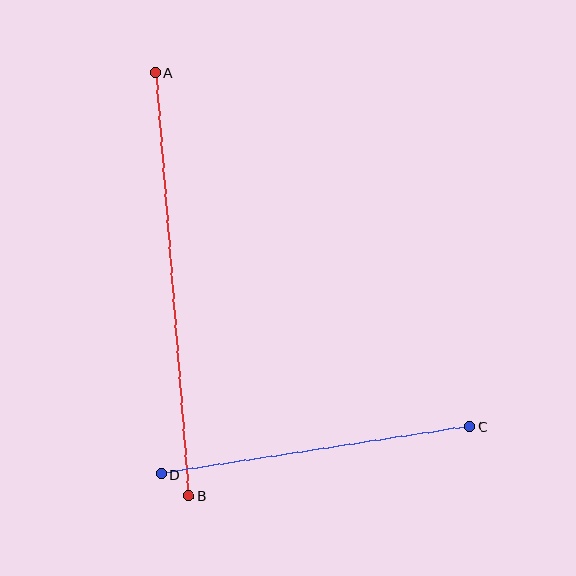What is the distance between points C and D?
The distance is approximately 312 pixels.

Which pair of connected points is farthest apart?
Points A and B are farthest apart.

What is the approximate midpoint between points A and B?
The midpoint is at approximately (172, 284) pixels.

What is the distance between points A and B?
The distance is approximately 425 pixels.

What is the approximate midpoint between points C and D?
The midpoint is at approximately (315, 450) pixels.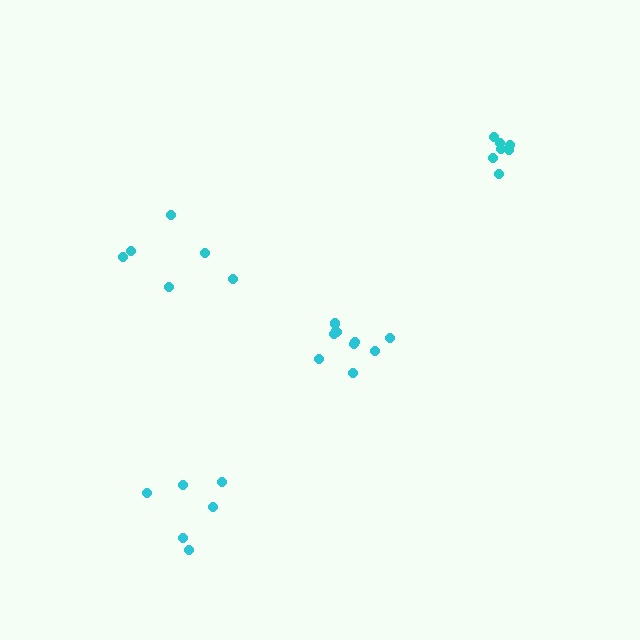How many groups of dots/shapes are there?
There are 4 groups.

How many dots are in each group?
Group 1: 6 dots, Group 2: 7 dots, Group 3: 10 dots, Group 4: 6 dots (29 total).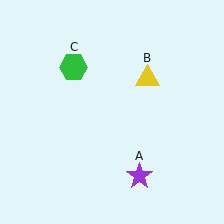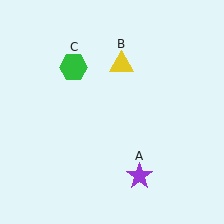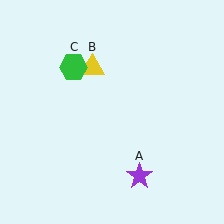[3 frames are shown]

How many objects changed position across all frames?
1 object changed position: yellow triangle (object B).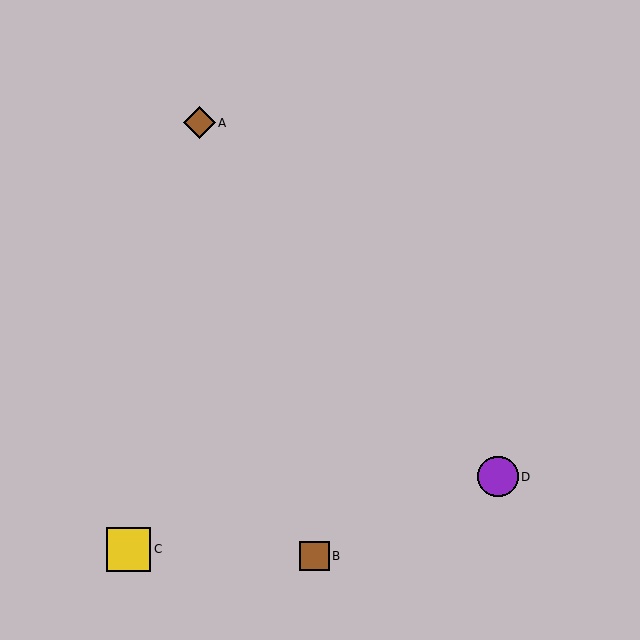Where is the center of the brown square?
The center of the brown square is at (314, 556).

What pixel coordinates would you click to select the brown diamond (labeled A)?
Click at (199, 123) to select the brown diamond A.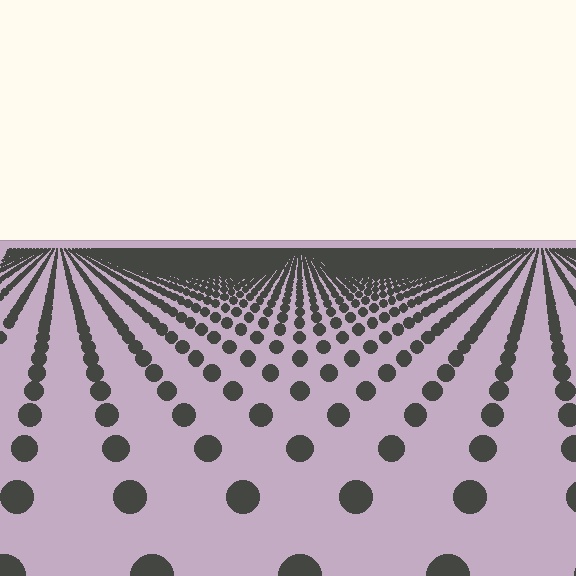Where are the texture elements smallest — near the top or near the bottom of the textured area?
Near the top.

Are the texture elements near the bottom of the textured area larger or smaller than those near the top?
Larger. Near the bottom, elements are closer to the viewer and appear at a bigger on-screen size.